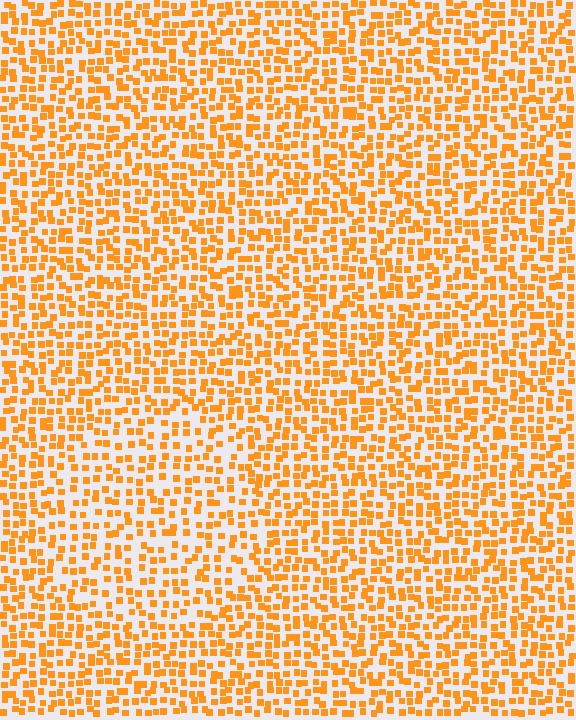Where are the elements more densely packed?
The elements are more densely packed outside the circle boundary.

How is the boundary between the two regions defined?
The boundary is defined by a change in element density (approximately 1.4x ratio). All elements are the same color, size, and shape.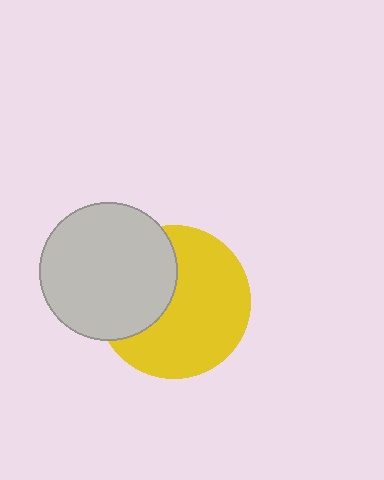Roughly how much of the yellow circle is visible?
About half of it is visible (roughly 64%).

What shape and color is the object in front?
The object in front is a light gray circle.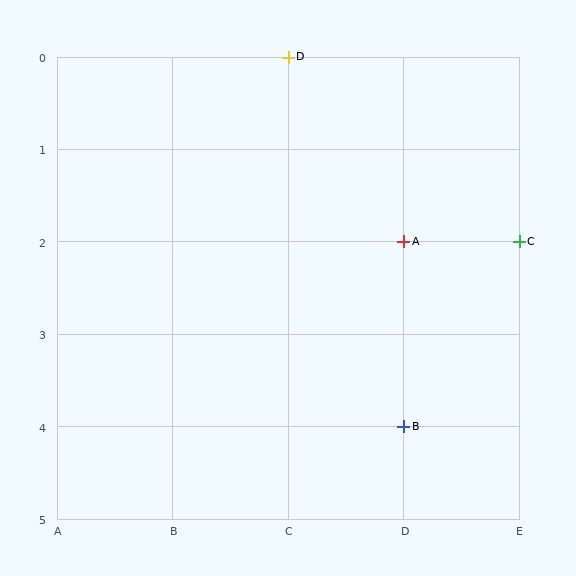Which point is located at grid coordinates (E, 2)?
Point C is at (E, 2).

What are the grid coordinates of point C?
Point C is at grid coordinates (E, 2).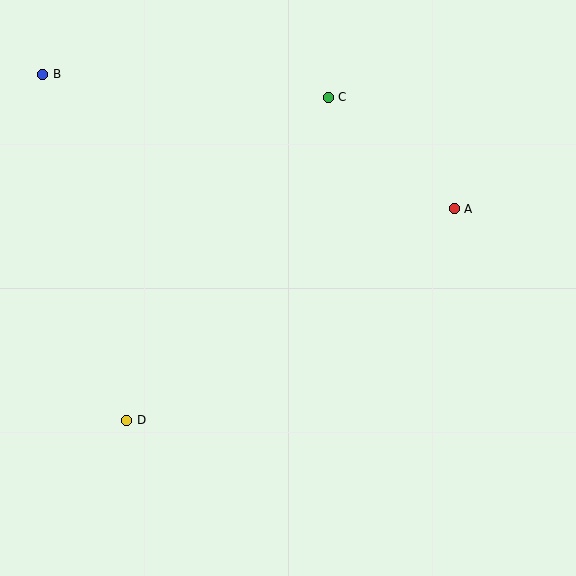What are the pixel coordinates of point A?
Point A is at (454, 209).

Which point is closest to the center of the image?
Point A at (454, 209) is closest to the center.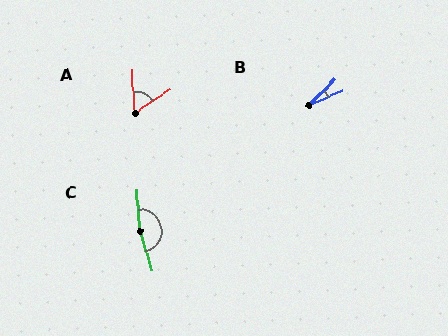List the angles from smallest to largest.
B (21°), A (59°), C (167°).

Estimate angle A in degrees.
Approximately 59 degrees.